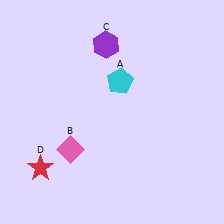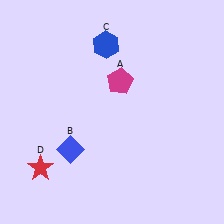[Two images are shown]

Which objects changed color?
A changed from cyan to magenta. B changed from pink to blue. C changed from purple to blue.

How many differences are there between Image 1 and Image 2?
There are 3 differences between the two images.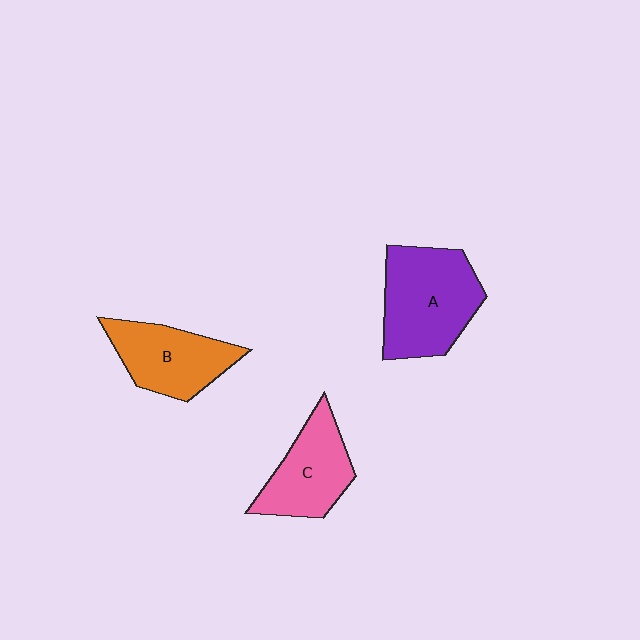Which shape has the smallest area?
Shape C (pink).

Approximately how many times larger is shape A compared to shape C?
Approximately 1.4 times.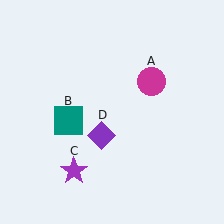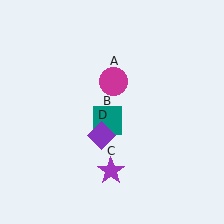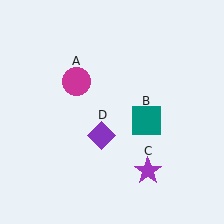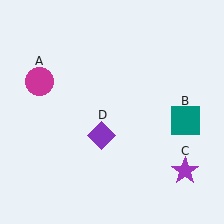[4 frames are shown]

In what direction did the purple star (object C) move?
The purple star (object C) moved right.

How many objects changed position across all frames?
3 objects changed position: magenta circle (object A), teal square (object B), purple star (object C).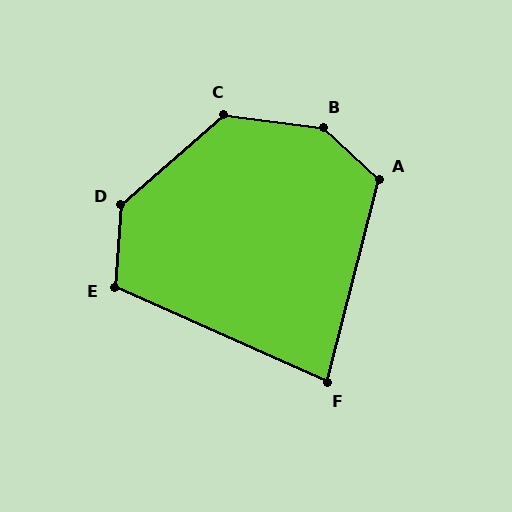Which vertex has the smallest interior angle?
F, at approximately 80 degrees.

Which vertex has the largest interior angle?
B, at approximately 144 degrees.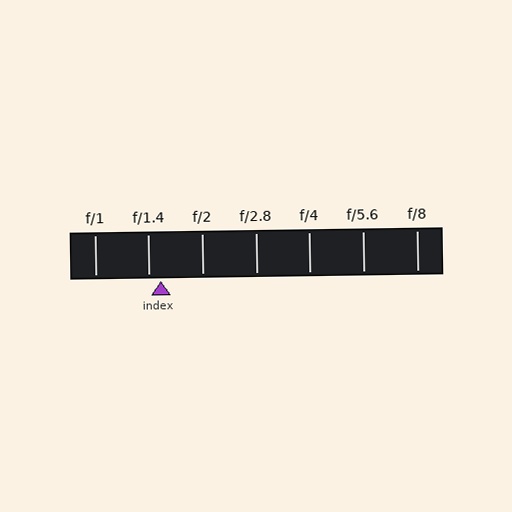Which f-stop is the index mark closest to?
The index mark is closest to f/1.4.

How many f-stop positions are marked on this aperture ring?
There are 7 f-stop positions marked.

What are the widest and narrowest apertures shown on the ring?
The widest aperture shown is f/1 and the narrowest is f/8.